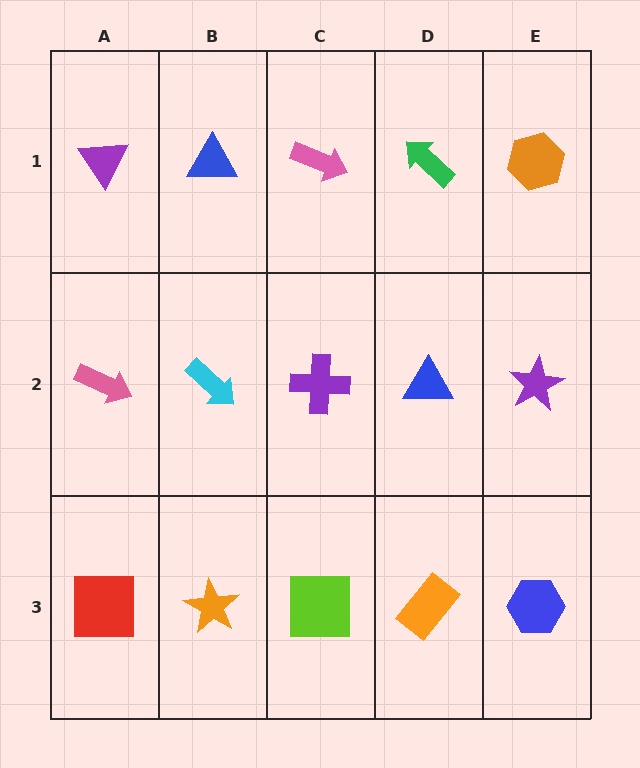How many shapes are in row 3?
5 shapes.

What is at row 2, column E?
A purple star.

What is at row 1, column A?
A purple triangle.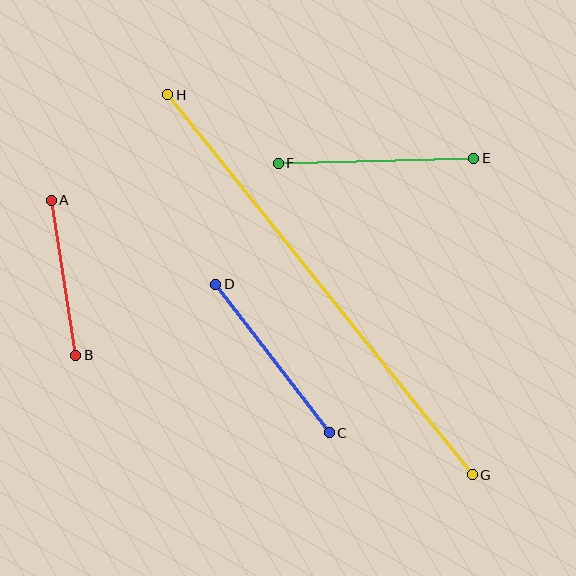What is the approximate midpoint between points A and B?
The midpoint is at approximately (63, 278) pixels.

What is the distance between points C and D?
The distance is approximately 187 pixels.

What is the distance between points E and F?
The distance is approximately 195 pixels.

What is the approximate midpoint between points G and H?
The midpoint is at approximately (320, 285) pixels.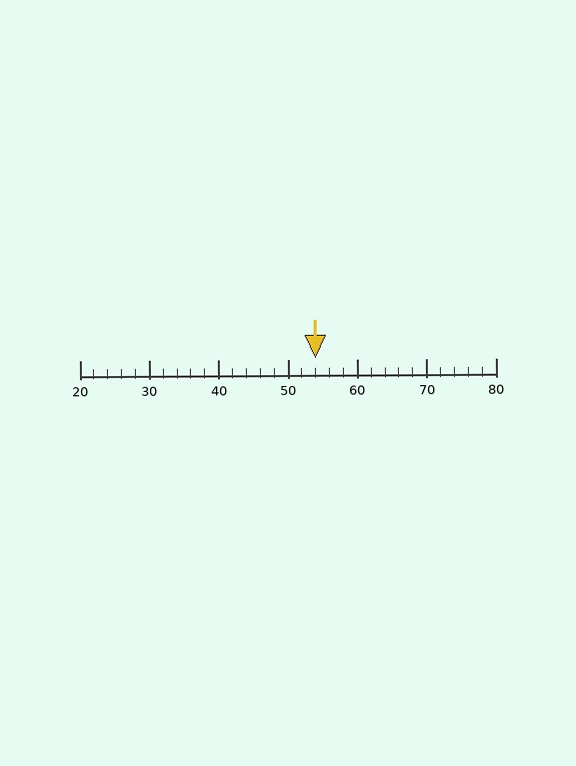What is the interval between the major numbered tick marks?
The major tick marks are spaced 10 units apart.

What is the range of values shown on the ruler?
The ruler shows values from 20 to 80.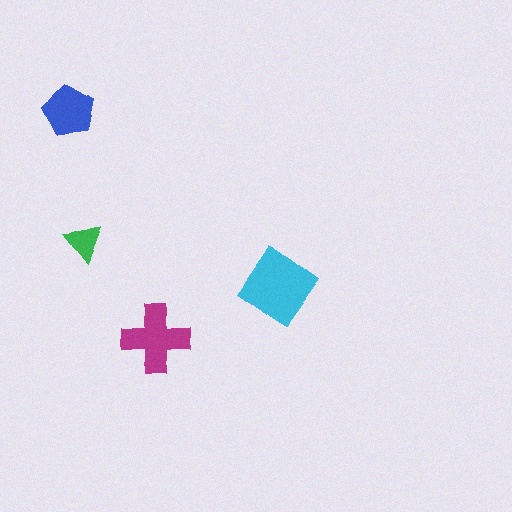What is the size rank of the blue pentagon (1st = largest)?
3rd.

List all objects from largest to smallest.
The cyan diamond, the magenta cross, the blue pentagon, the green triangle.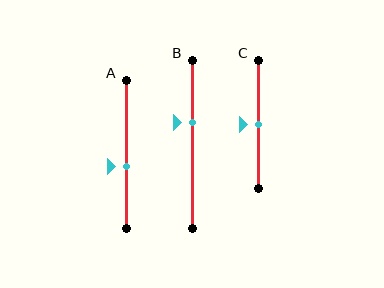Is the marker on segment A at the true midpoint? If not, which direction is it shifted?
No, the marker on segment A is shifted downward by about 8% of the segment length.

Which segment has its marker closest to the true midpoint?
Segment C has its marker closest to the true midpoint.